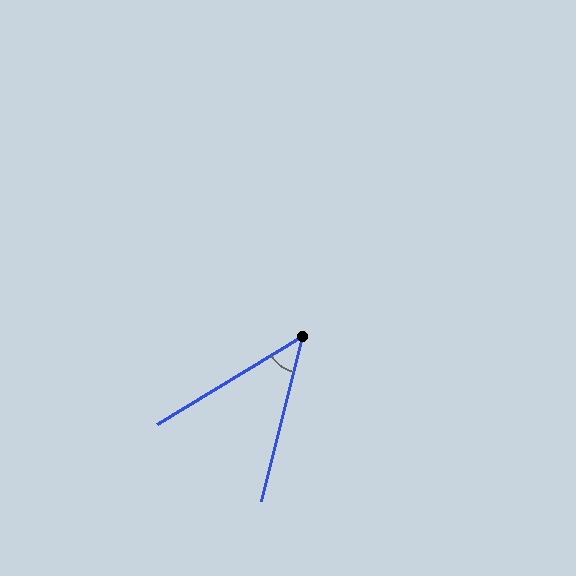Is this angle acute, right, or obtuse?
It is acute.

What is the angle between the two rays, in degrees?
Approximately 45 degrees.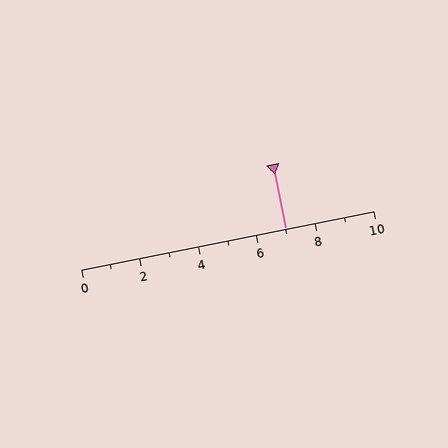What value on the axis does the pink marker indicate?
The marker indicates approximately 7.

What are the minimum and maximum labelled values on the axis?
The axis runs from 0 to 10.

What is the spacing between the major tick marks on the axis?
The major ticks are spaced 2 apart.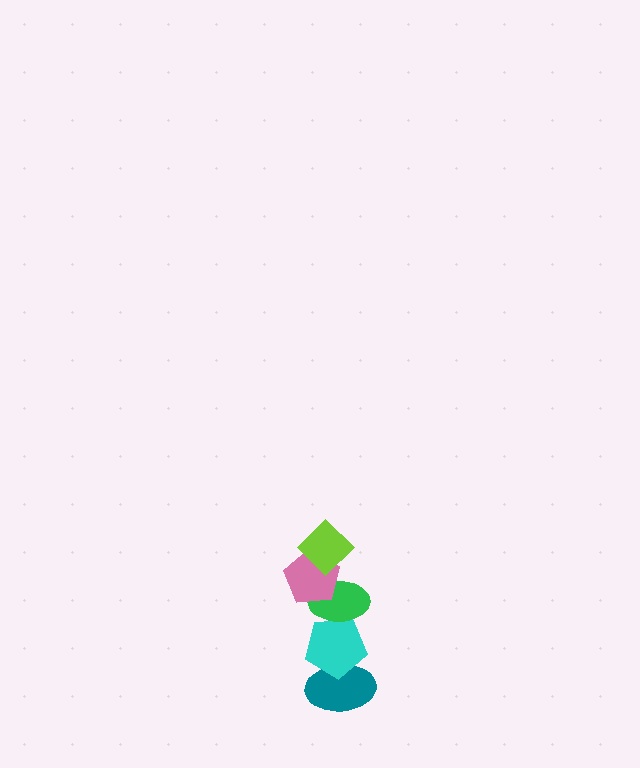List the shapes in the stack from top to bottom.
From top to bottom: the lime diamond, the pink pentagon, the green ellipse, the cyan pentagon, the teal ellipse.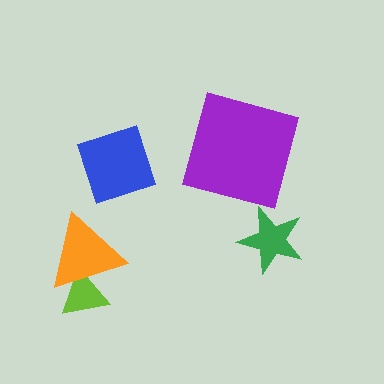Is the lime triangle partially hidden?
Yes, it is partially covered by another shape.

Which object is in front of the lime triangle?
The orange triangle is in front of the lime triangle.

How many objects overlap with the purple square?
0 objects overlap with the purple square.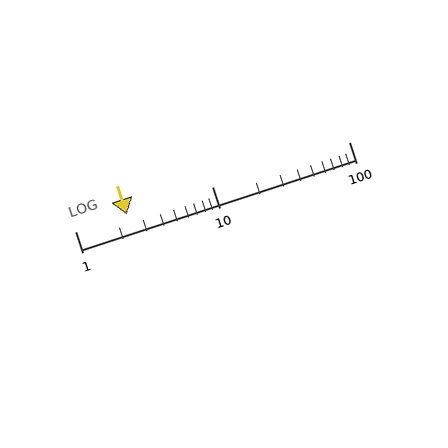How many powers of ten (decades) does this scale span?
The scale spans 2 decades, from 1 to 100.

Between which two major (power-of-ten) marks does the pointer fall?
The pointer is between 1 and 10.